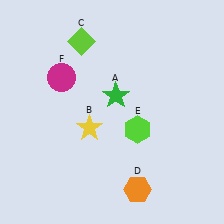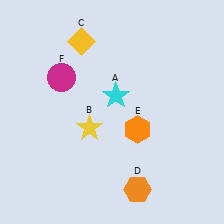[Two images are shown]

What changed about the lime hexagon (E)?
In Image 1, E is lime. In Image 2, it changed to orange.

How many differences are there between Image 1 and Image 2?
There are 3 differences between the two images.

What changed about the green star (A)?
In Image 1, A is green. In Image 2, it changed to cyan.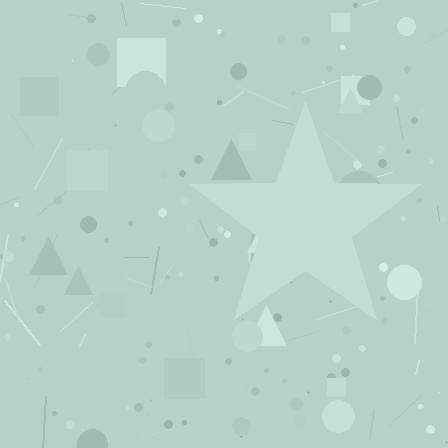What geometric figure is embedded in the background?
A star is embedded in the background.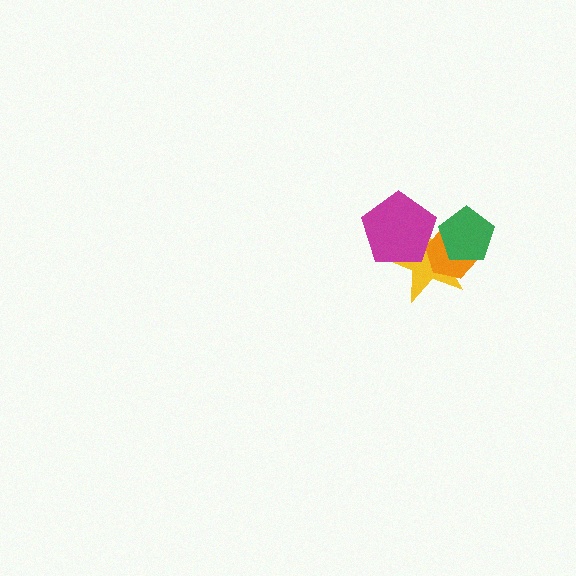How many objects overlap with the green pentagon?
2 objects overlap with the green pentagon.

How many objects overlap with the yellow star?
3 objects overlap with the yellow star.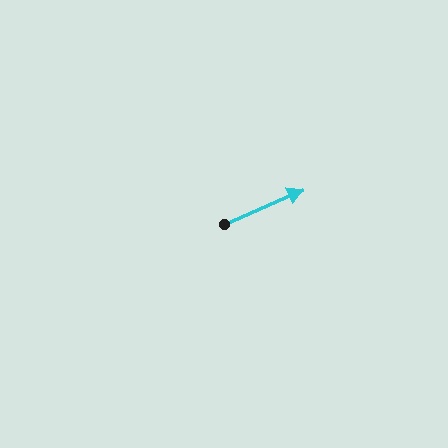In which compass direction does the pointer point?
Northeast.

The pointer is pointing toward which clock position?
Roughly 2 o'clock.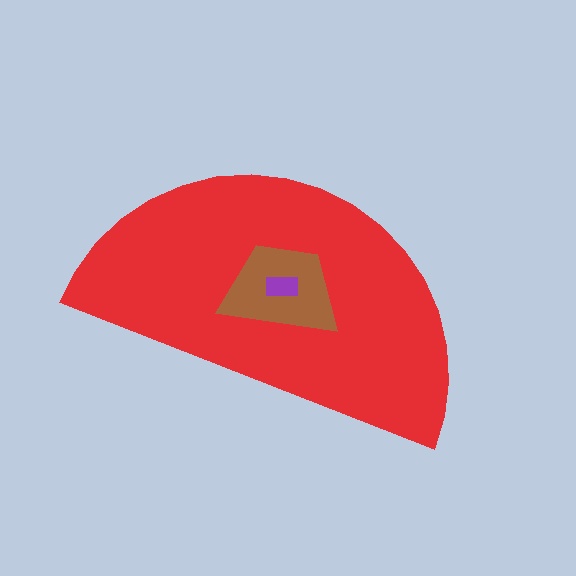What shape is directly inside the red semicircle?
The brown trapezoid.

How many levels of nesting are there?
3.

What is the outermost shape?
The red semicircle.